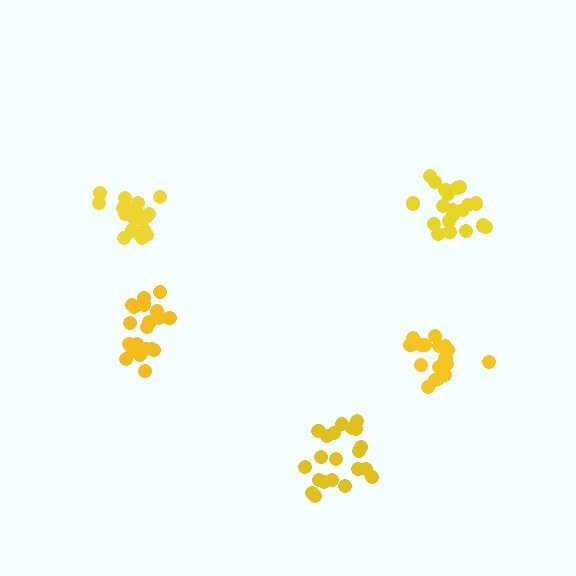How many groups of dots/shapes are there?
There are 5 groups.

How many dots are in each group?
Group 1: 21 dots, Group 2: 21 dots, Group 3: 20 dots, Group 4: 20 dots, Group 5: 18 dots (100 total).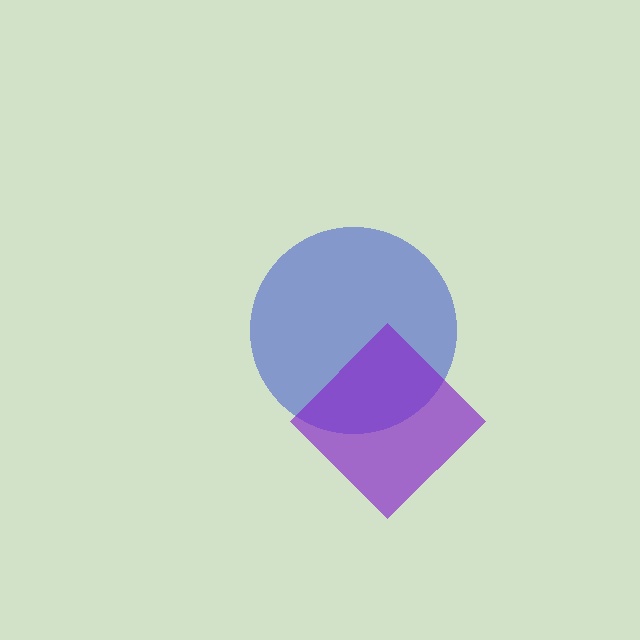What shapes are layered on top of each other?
The layered shapes are: a blue circle, a purple diamond.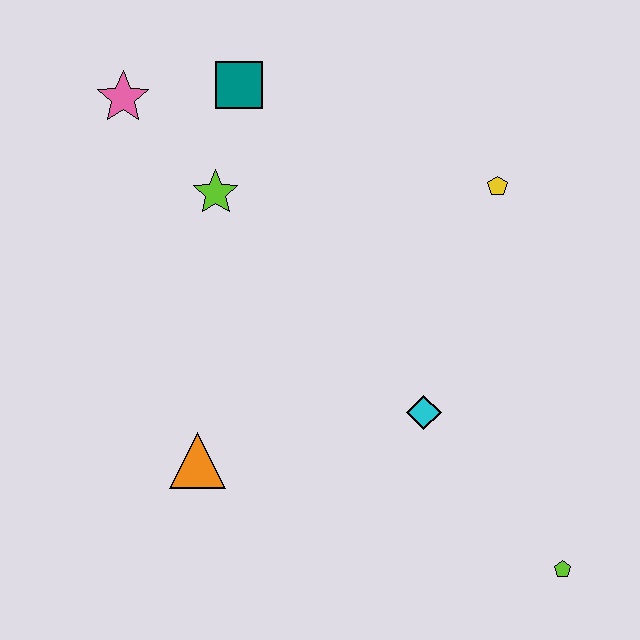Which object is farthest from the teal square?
The lime pentagon is farthest from the teal square.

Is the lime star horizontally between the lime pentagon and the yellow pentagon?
No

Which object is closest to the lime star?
The teal square is closest to the lime star.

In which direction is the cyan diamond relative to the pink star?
The cyan diamond is below the pink star.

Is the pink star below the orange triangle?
No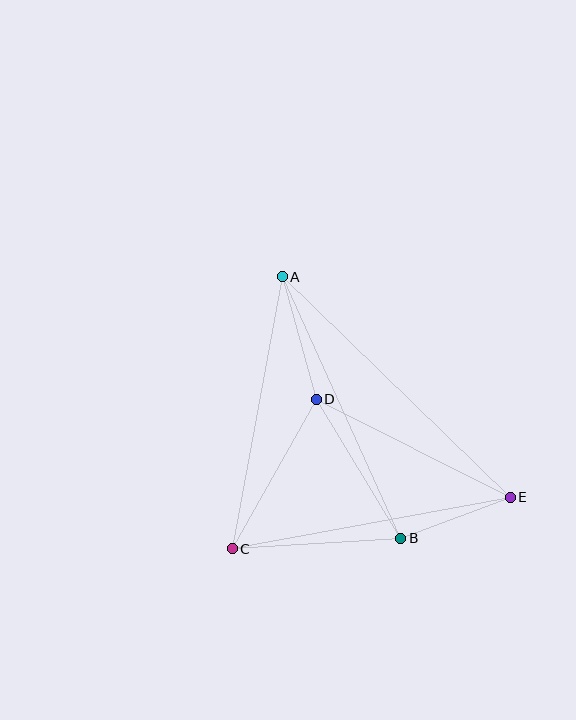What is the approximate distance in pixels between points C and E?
The distance between C and E is approximately 283 pixels.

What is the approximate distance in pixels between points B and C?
The distance between B and C is approximately 169 pixels.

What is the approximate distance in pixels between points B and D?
The distance between B and D is approximately 163 pixels.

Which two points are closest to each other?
Points B and E are closest to each other.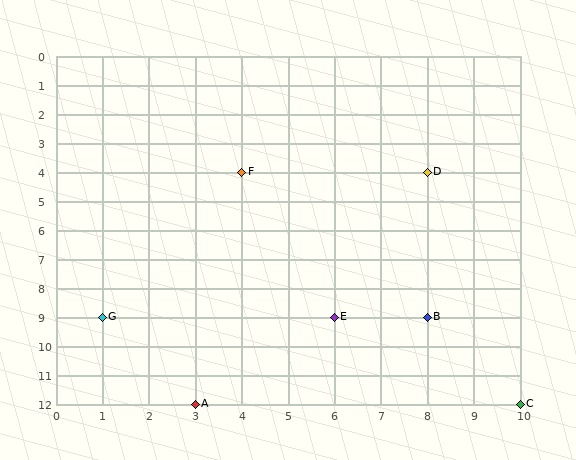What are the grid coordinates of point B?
Point B is at grid coordinates (8, 9).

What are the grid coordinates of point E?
Point E is at grid coordinates (6, 9).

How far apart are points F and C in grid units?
Points F and C are 6 columns and 8 rows apart (about 10.0 grid units diagonally).